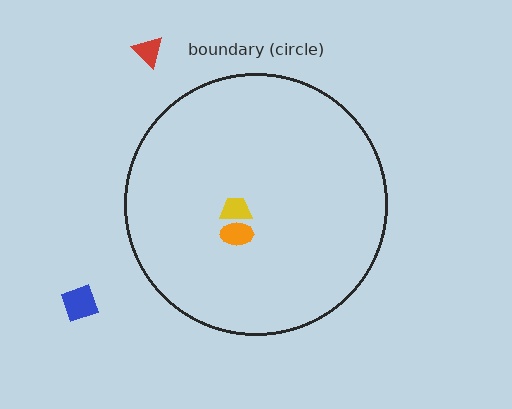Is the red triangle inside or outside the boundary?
Outside.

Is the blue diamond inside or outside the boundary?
Outside.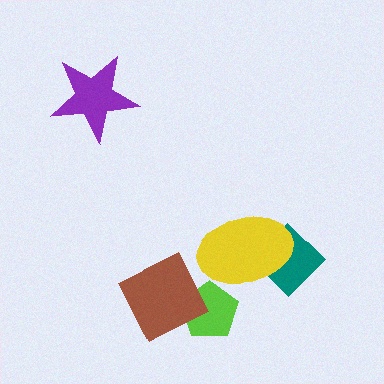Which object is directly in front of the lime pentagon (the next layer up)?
The brown diamond is directly in front of the lime pentagon.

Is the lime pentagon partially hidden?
Yes, it is partially covered by another shape.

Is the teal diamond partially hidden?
Yes, it is partially covered by another shape.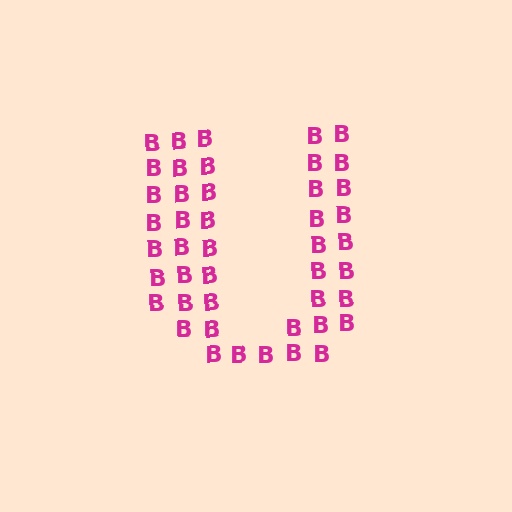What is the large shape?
The large shape is the letter U.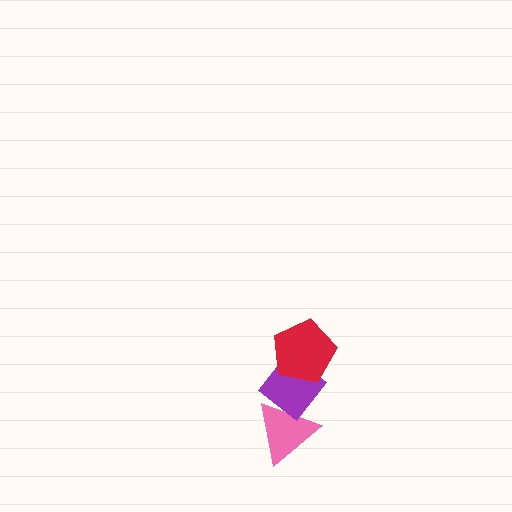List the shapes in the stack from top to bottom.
From top to bottom: the red pentagon, the purple diamond, the pink triangle.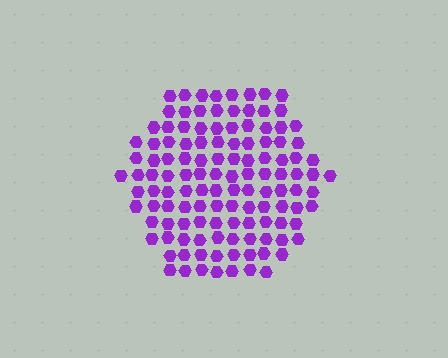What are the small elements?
The small elements are hexagons.